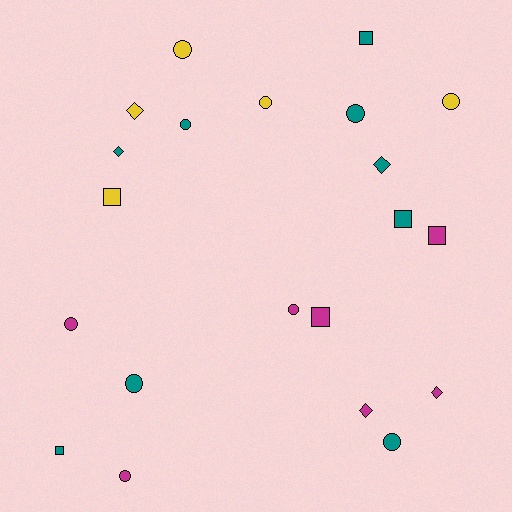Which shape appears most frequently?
Circle, with 10 objects.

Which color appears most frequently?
Teal, with 9 objects.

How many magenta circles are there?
There are 3 magenta circles.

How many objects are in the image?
There are 21 objects.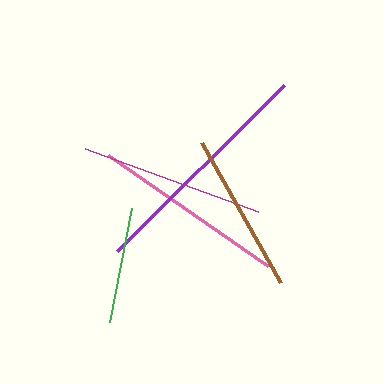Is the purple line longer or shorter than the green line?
The purple line is longer than the green line.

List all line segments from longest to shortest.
From longest to shortest: purple, pink, magenta, brown, green.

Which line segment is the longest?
The purple line is the longest at approximately 235 pixels.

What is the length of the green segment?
The green segment is approximately 116 pixels long.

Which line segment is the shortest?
The green line is the shortest at approximately 116 pixels.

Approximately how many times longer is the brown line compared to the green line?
The brown line is approximately 1.4 times the length of the green line.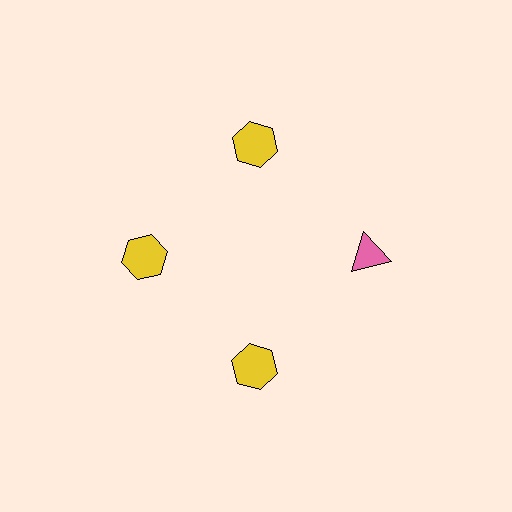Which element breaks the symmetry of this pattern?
The pink triangle at roughly the 3 o'clock position breaks the symmetry. All other shapes are yellow hexagons.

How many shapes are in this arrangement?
There are 4 shapes arranged in a ring pattern.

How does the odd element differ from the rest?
It differs in both color (pink instead of yellow) and shape (triangle instead of hexagon).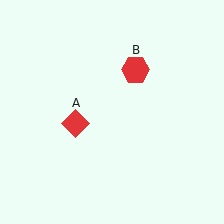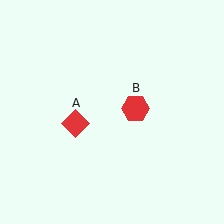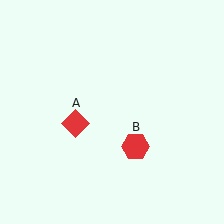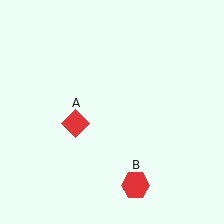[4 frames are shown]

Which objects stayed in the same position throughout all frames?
Red diamond (object A) remained stationary.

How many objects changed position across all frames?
1 object changed position: red hexagon (object B).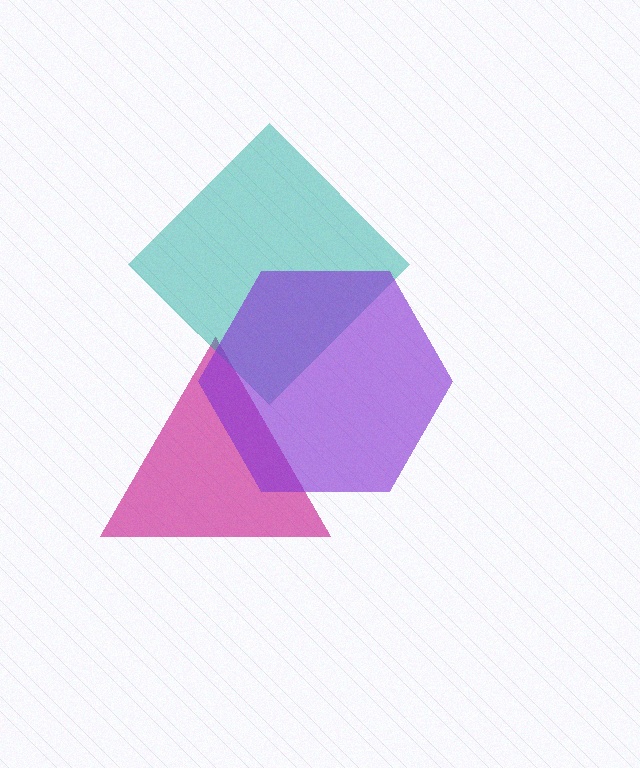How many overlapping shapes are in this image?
There are 3 overlapping shapes in the image.